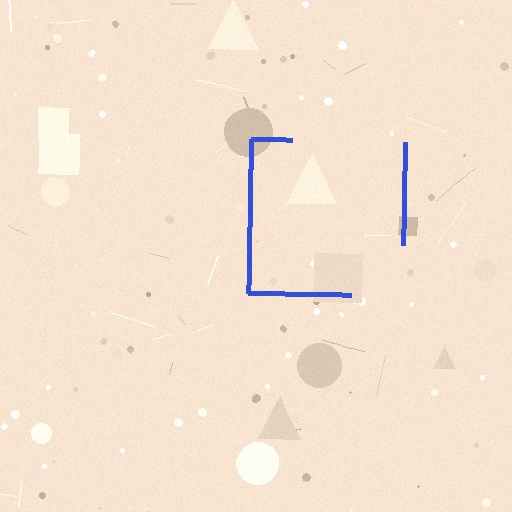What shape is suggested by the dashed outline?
The dashed outline suggests a square.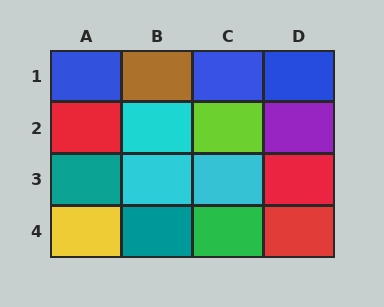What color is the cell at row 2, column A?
Red.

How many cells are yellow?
1 cell is yellow.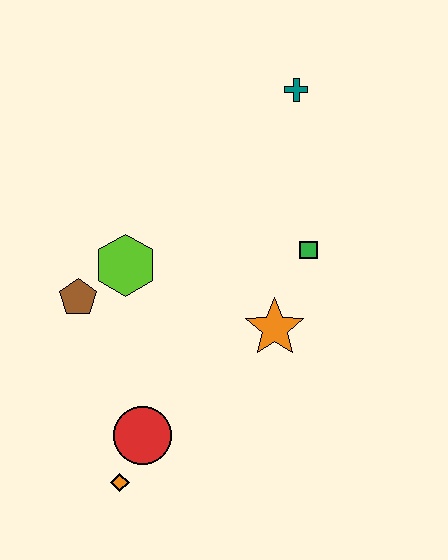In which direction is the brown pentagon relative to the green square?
The brown pentagon is to the left of the green square.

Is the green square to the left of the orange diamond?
No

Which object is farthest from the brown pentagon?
The teal cross is farthest from the brown pentagon.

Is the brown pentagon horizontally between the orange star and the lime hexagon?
No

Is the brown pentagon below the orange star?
No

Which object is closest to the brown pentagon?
The lime hexagon is closest to the brown pentagon.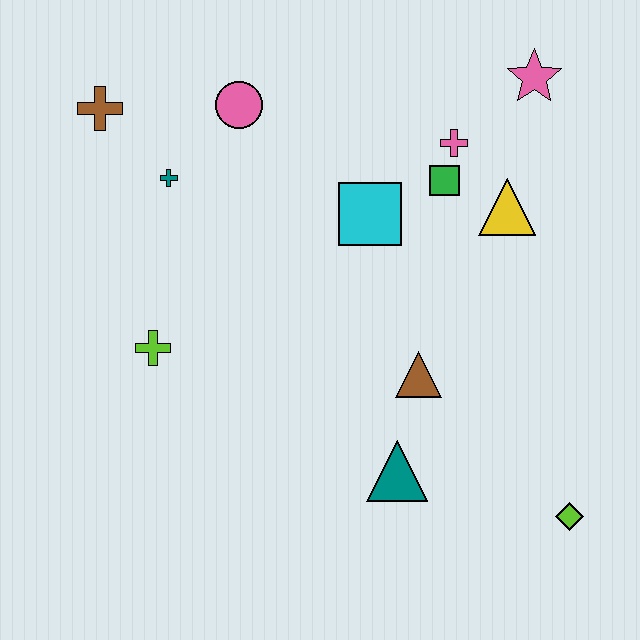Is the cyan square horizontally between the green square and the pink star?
No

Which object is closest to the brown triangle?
The teal triangle is closest to the brown triangle.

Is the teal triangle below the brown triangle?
Yes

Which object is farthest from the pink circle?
The lime diamond is farthest from the pink circle.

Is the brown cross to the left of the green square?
Yes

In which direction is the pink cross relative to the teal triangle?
The pink cross is above the teal triangle.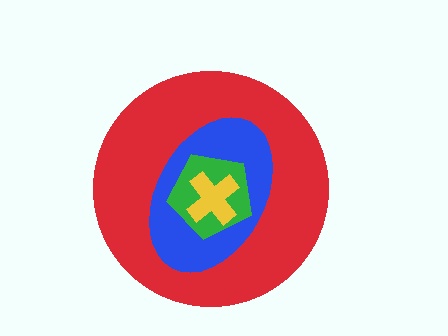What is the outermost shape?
The red circle.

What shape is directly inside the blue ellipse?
The green pentagon.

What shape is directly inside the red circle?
The blue ellipse.